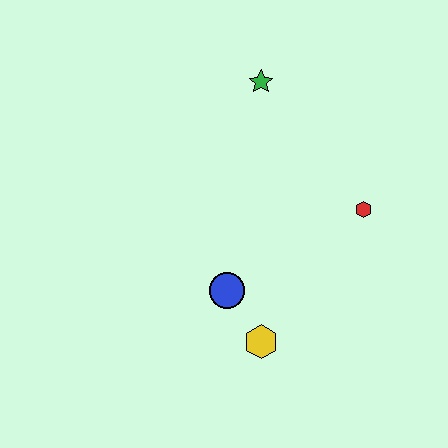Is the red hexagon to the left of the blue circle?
No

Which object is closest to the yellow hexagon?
The blue circle is closest to the yellow hexagon.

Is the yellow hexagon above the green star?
No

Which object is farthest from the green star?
The yellow hexagon is farthest from the green star.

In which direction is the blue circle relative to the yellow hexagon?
The blue circle is above the yellow hexagon.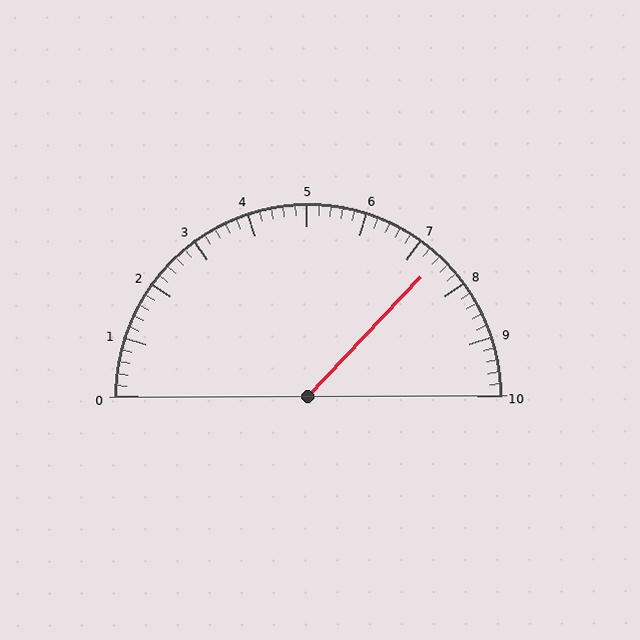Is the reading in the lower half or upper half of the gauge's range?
The reading is in the upper half of the range (0 to 10).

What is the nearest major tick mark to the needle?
The nearest major tick mark is 7.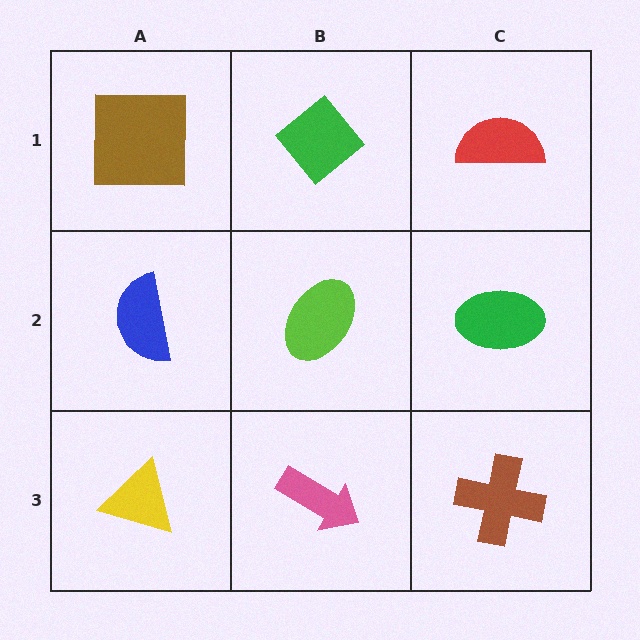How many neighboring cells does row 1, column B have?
3.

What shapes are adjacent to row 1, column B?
A lime ellipse (row 2, column B), a brown square (row 1, column A), a red semicircle (row 1, column C).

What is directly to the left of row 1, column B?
A brown square.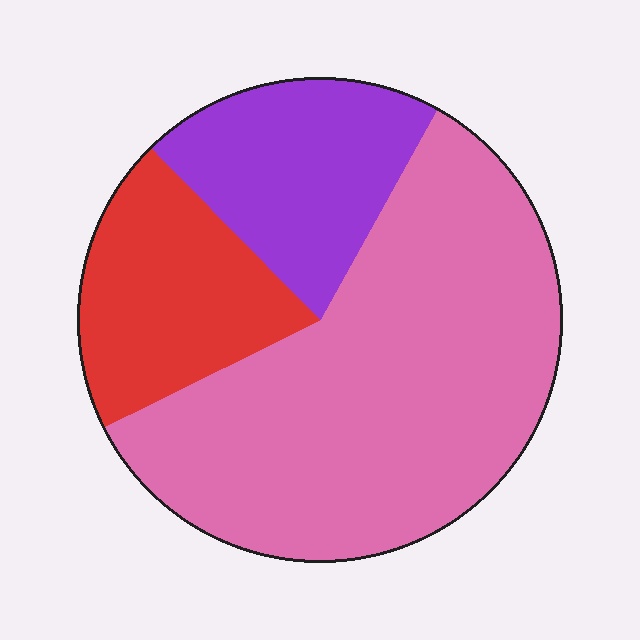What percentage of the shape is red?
Red takes up about one fifth (1/5) of the shape.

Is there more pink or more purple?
Pink.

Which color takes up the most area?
Pink, at roughly 60%.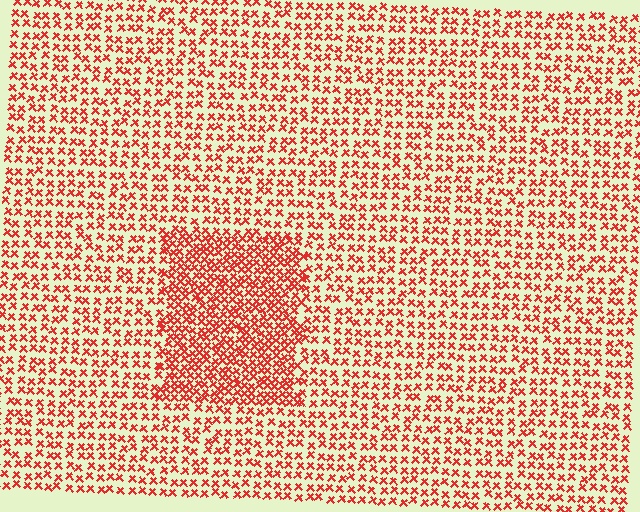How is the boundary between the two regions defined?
The boundary is defined by a change in element density (approximately 1.9x ratio). All elements are the same color, size, and shape.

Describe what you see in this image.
The image contains small red elements arranged at two different densities. A rectangle-shaped region is visible where the elements are more densely packed than the surrounding area.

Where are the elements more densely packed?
The elements are more densely packed inside the rectangle boundary.